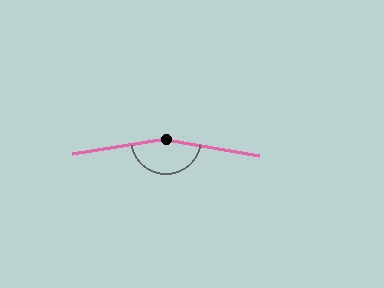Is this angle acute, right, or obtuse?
It is obtuse.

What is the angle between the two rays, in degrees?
Approximately 161 degrees.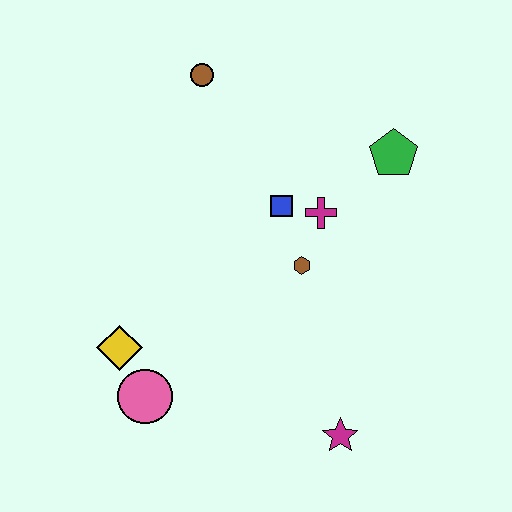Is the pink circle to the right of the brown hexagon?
No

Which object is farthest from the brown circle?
The magenta star is farthest from the brown circle.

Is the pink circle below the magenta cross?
Yes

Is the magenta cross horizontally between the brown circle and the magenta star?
Yes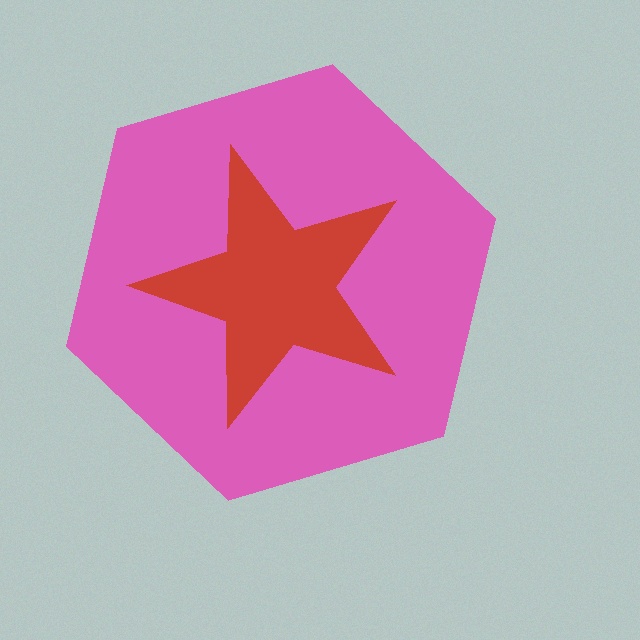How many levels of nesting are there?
2.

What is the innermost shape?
The red star.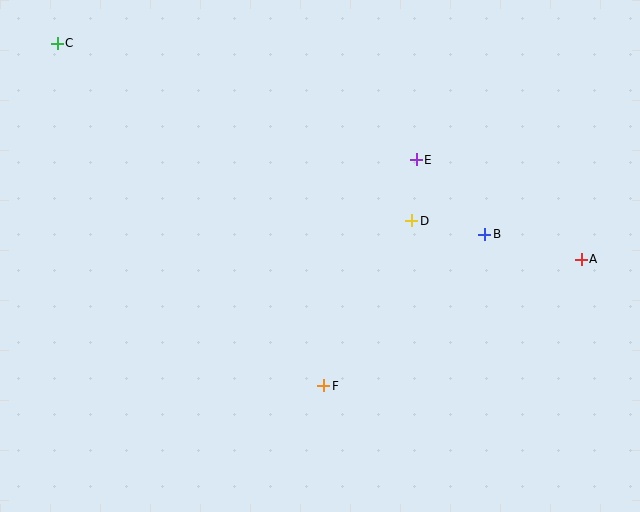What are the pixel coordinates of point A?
Point A is at (581, 259).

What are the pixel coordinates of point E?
Point E is at (416, 160).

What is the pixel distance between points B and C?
The distance between B and C is 468 pixels.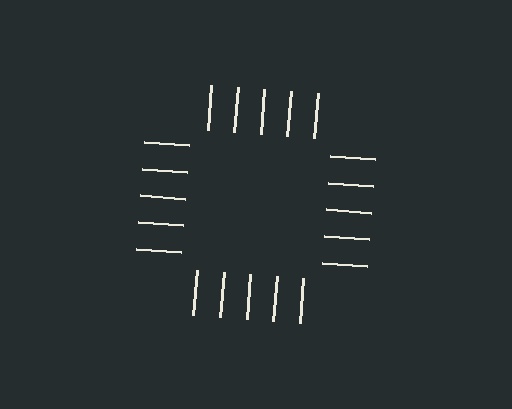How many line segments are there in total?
20 — 5 along each of the 4 edges.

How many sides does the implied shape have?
4 sides — the line-ends trace a square.